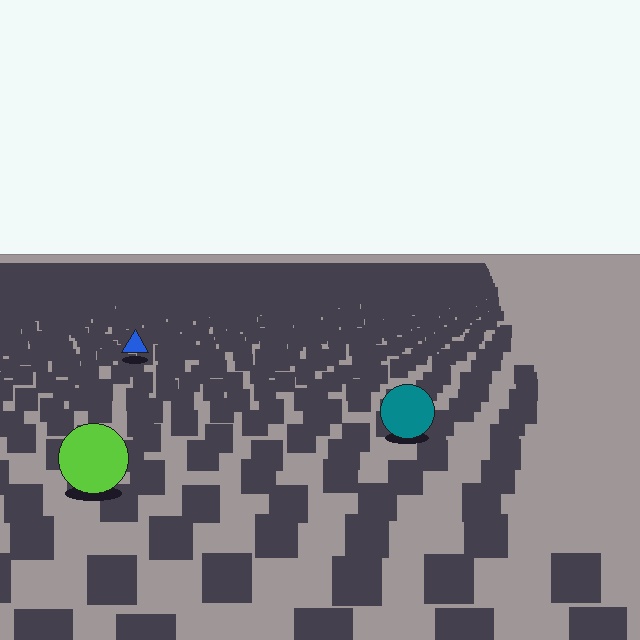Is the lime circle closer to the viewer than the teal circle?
Yes. The lime circle is closer — you can tell from the texture gradient: the ground texture is coarser near it.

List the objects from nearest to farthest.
From nearest to farthest: the lime circle, the teal circle, the blue triangle.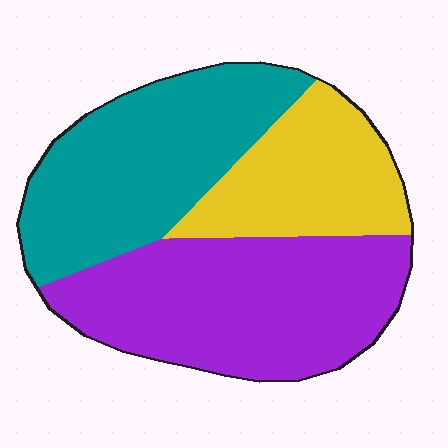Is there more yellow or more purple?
Purple.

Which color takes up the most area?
Purple, at roughly 40%.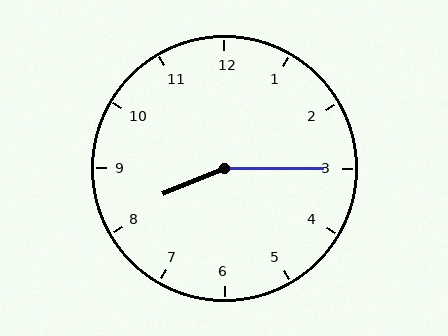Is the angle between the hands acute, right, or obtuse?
It is obtuse.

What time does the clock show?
8:15.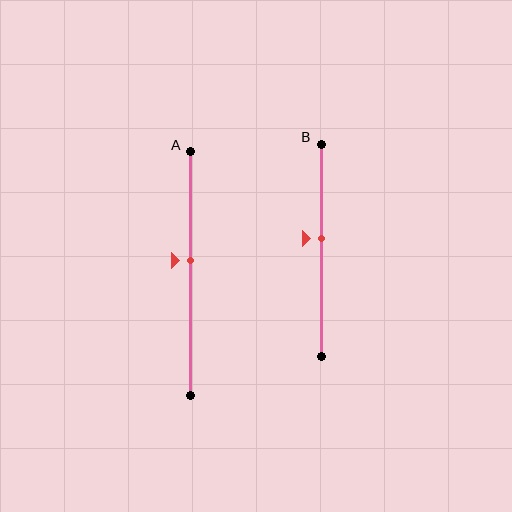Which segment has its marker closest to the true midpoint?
Segment A has its marker closest to the true midpoint.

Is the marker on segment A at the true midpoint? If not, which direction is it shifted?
No, the marker on segment A is shifted upward by about 5% of the segment length.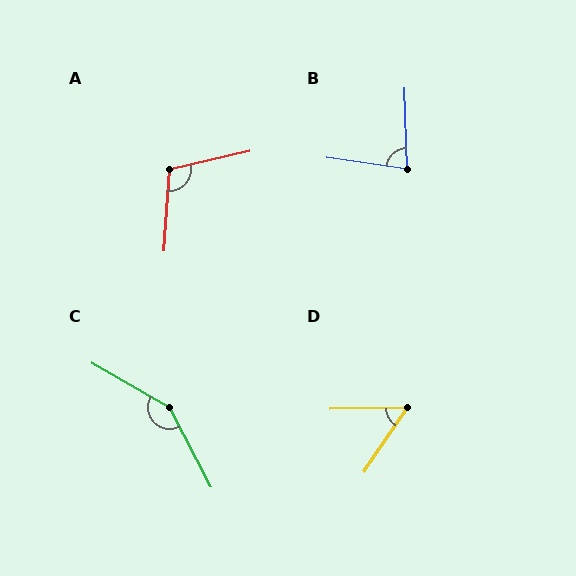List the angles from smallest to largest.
D (55°), B (80°), A (107°), C (147°).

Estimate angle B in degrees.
Approximately 80 degrees.